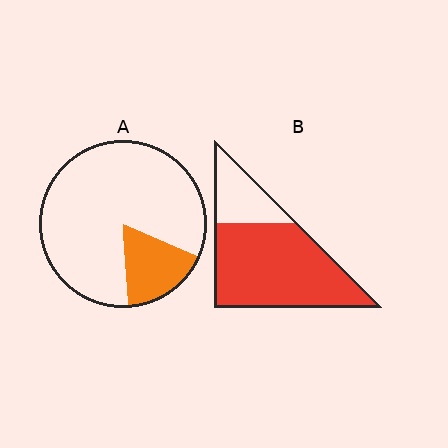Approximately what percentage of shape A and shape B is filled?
A is approximately 20% and B is approximately 75%.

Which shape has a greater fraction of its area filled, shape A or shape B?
Shape B.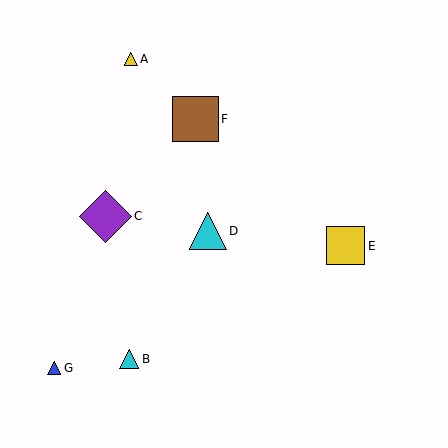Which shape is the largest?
The purple diamond (labeled C) is the largest.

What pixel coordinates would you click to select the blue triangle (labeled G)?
Click at (54, 368) to select the blue triangle G.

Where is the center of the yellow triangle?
The center of the yellow triangle is at (131, 59).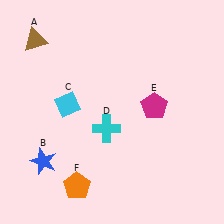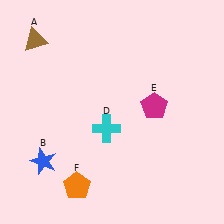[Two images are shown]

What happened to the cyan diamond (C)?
The cyan diamond (C) was removed in Image 2. It was in the top-left area of Image 1.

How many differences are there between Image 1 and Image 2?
There is 1 difference between the two images.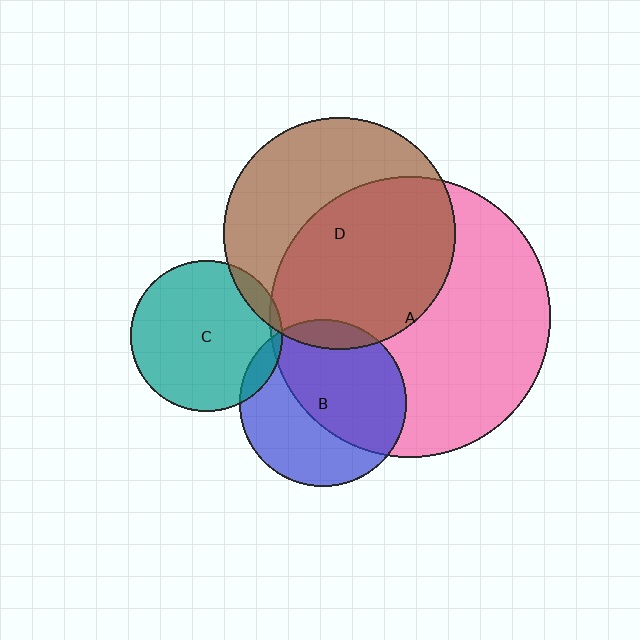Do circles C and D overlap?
Yes.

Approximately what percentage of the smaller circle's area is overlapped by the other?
Approximately 10%.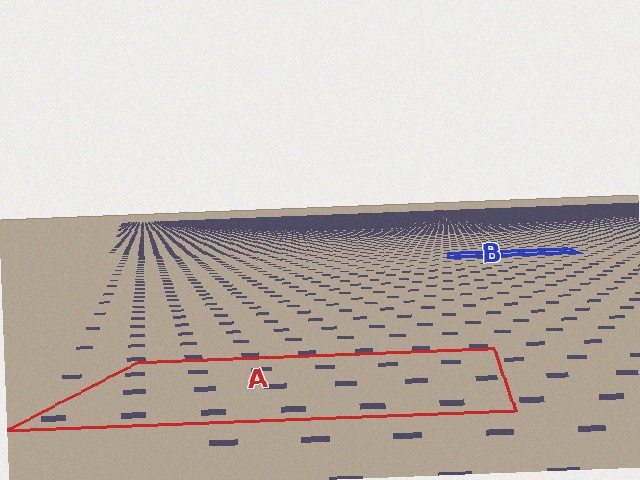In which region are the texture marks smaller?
The texture marks are smaller in region B, because it is farther away.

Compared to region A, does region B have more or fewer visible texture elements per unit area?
Region B has more texture elements per unit area — they are packed more densely because it is farther away.